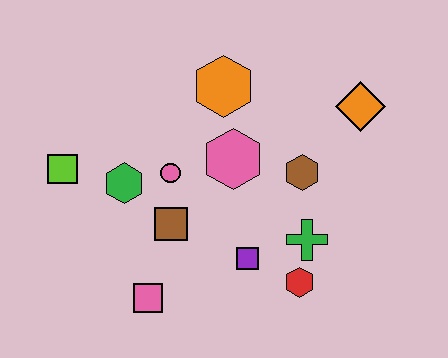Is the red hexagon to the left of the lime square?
No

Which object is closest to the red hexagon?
The green cross is closest to the red hexagon.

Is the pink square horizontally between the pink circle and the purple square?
No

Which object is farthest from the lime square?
The orange diamond is farthest from the lime square.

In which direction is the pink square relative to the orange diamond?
The pink square is to the left of the orange diamond.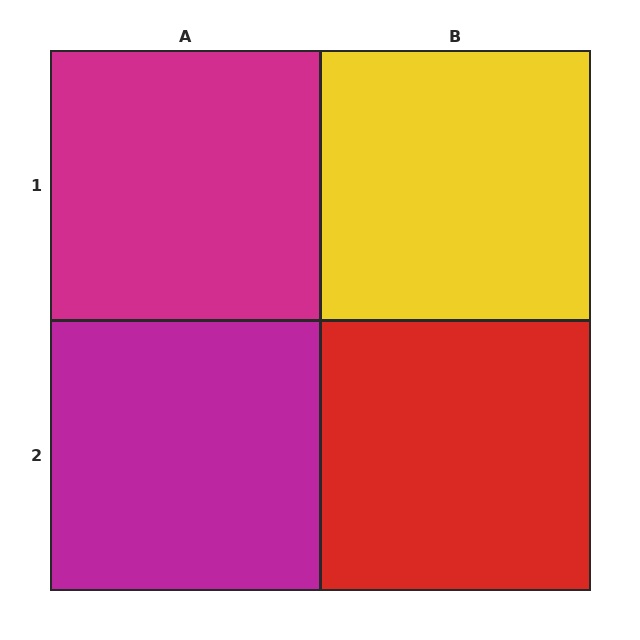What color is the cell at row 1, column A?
Magenta.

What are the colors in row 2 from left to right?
Magenta, red.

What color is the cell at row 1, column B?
Yellow.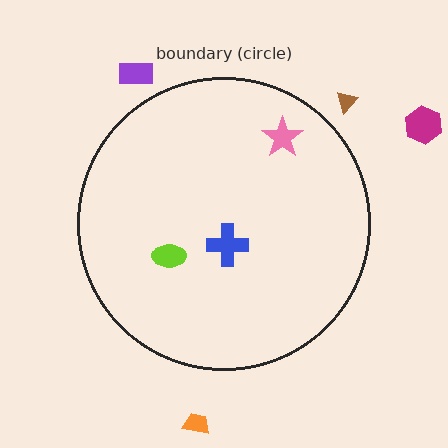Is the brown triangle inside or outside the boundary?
Outside.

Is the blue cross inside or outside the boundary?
Inside.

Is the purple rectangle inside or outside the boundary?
Outside.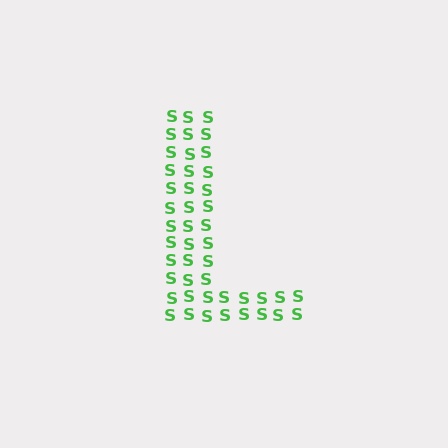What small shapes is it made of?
It is made of small letter S's.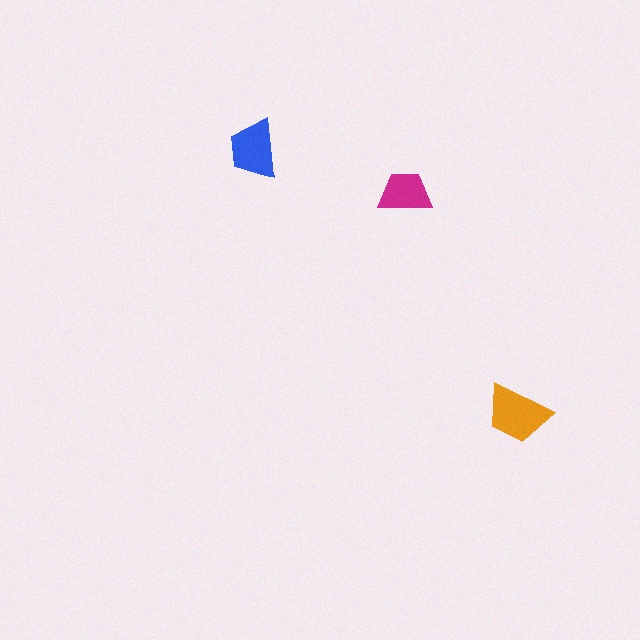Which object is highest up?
The blue trapezoid is topmost.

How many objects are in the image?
There are 3 objects in the image.